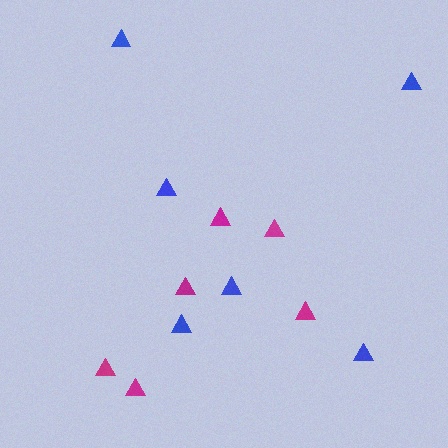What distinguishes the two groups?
There are 2 groups: one group of magenta triangles (6) and one group of blue triangles (6).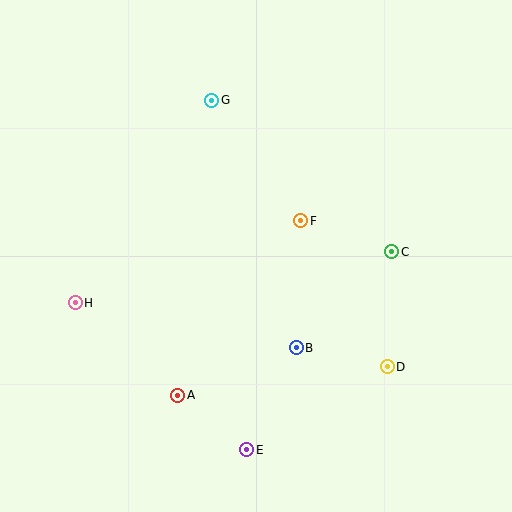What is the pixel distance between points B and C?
The distance between B and C is 135 pixels.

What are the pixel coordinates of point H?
Point H is at (75, 303).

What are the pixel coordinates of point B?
Point B is at (296, 348).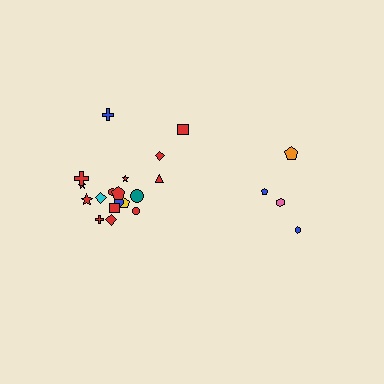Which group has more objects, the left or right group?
The left group.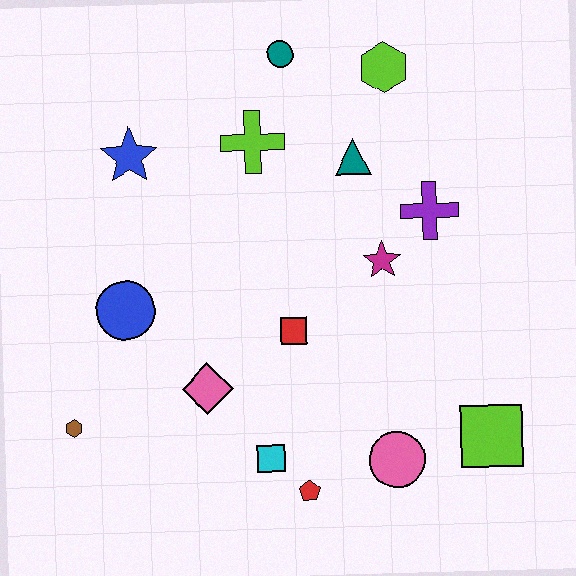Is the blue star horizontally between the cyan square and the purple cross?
No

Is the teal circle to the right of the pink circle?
No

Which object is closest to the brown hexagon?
The blue circle is closest to the brown hexagon.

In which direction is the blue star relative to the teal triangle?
The blue star is to the left of the teal triangle.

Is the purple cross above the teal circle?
No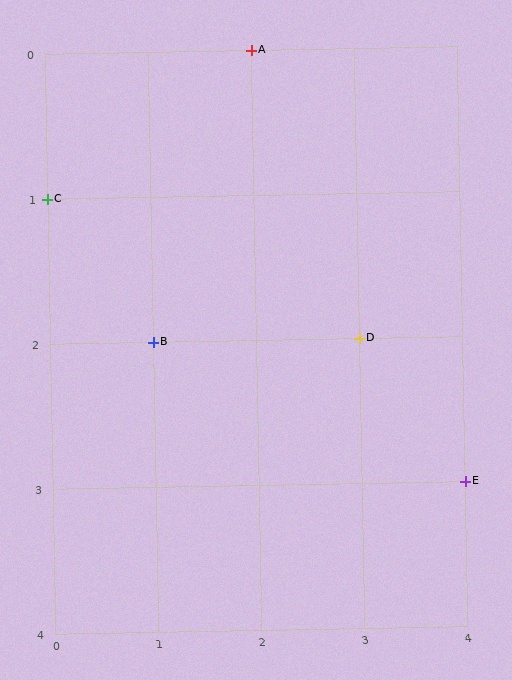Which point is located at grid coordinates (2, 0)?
Point A is at (2, 0).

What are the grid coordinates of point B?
Point B is at grid coordinates (1, 2).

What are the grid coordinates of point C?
Point C is at grid coordinates (0, 1).